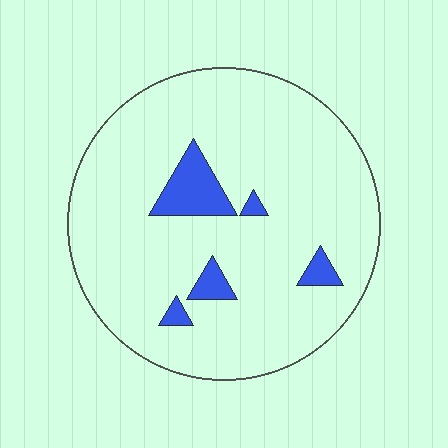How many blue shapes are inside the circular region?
5.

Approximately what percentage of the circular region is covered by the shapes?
Approximately 10%.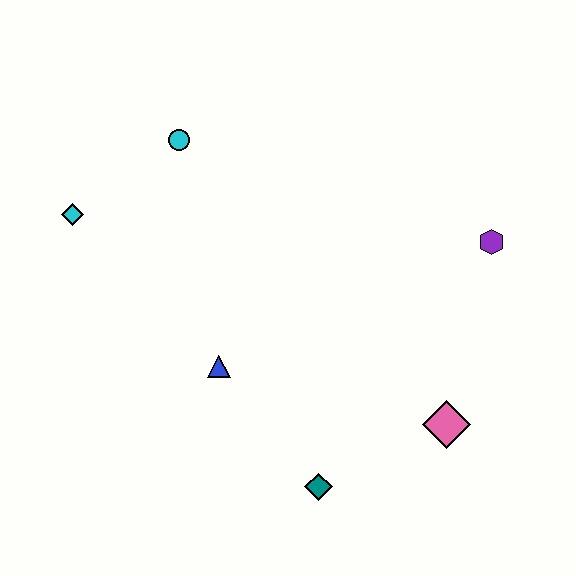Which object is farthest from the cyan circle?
The pink diamond is farthest from the cyan circle.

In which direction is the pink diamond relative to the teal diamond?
The pink diamond is to the right of the teal diamond.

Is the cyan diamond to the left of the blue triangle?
Yes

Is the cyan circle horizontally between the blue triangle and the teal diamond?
No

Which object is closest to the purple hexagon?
The pink diamond is closest to the purple hexagon.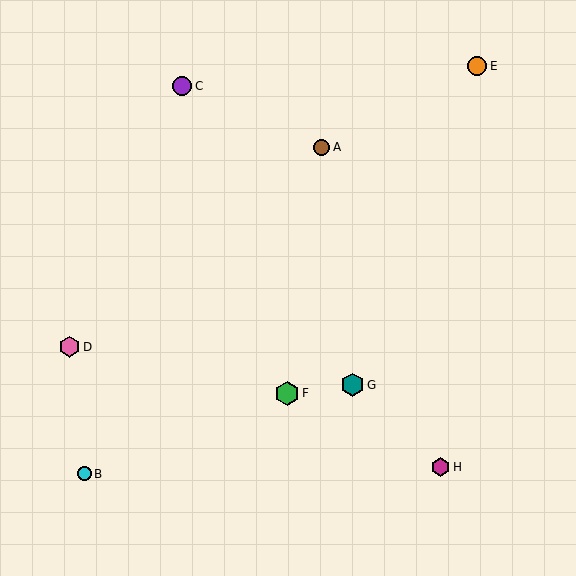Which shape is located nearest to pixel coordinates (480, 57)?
The orange circle (labeled E) at (477, 66) is nearest to that location.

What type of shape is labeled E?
Shape E is an orange circle.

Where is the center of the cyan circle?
The center of the cyan circle is at (85, 474).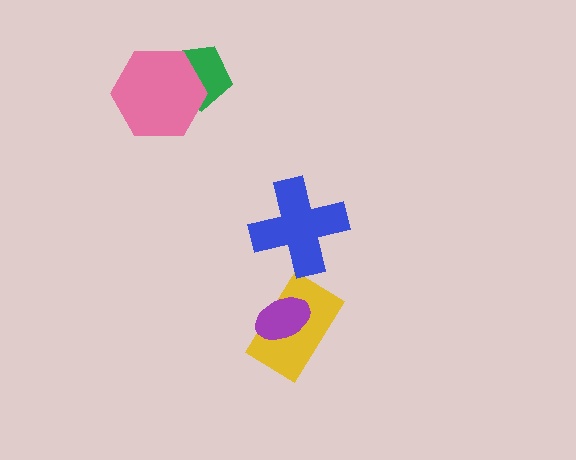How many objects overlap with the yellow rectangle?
1 object overlaps with the yellow rectangle.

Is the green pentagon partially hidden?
Yes, it is partially covered by another shape.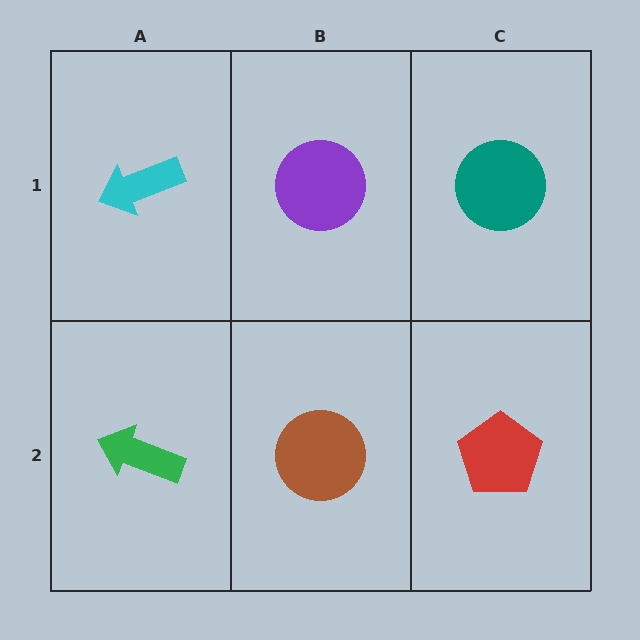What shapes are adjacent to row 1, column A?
A green arrow (row 2, column A), a purple circle (row 1, column B).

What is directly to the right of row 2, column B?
A red pentagon.